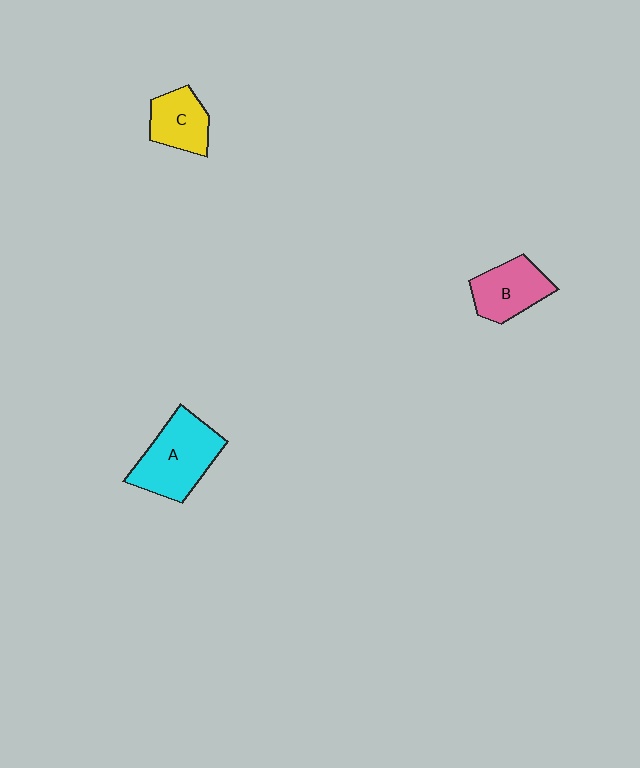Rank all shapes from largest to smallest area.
From largest to smallest: A (cyan), B (pink), C (yellow).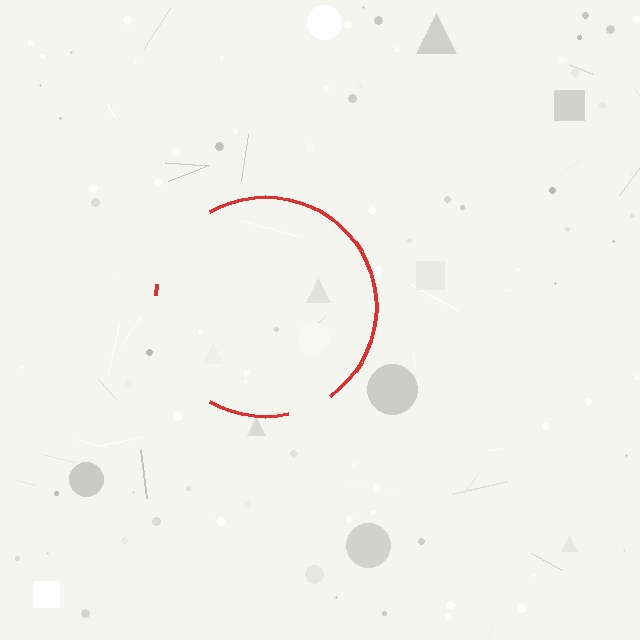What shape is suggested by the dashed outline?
The dashed outline suggests a circle.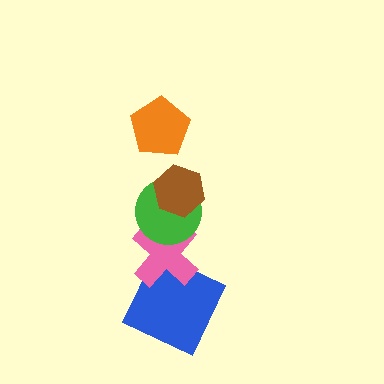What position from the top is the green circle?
The green circle is 3rd from the top.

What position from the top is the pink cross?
The pink cross is 4th from the top.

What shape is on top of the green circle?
The brown hexagon is on top of the green circle.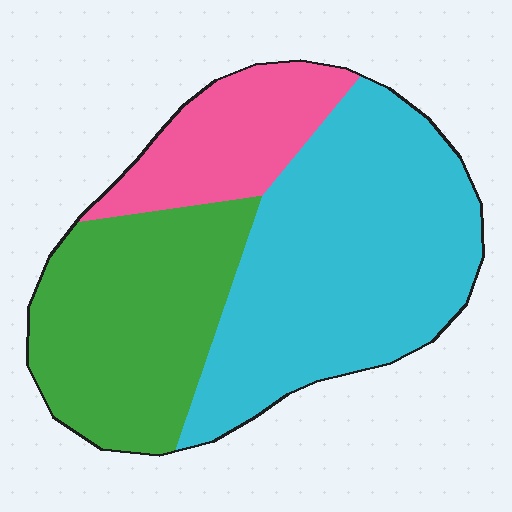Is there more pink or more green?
Green.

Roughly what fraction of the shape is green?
Green takes up about one third (1/3) of the shape.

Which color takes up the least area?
Pink, at roughly 20%.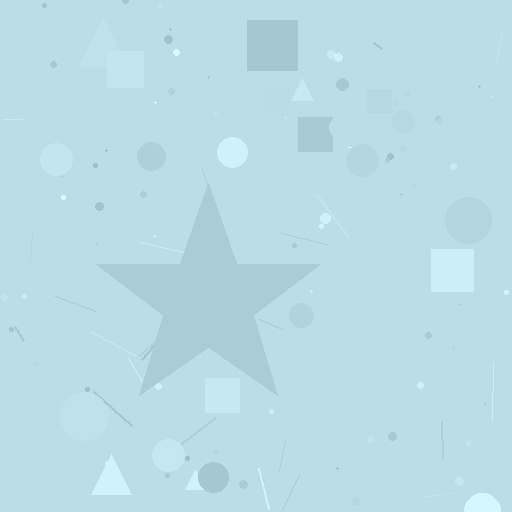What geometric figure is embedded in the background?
A star is embedded in the background.